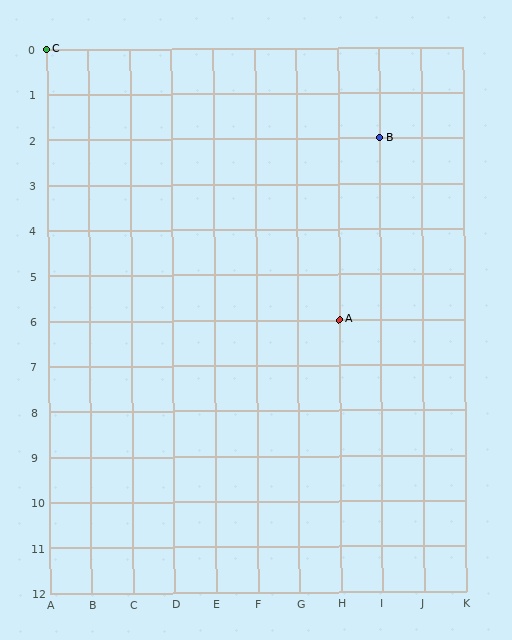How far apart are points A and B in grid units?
Points A and B are 1 column and 4 rows apart (about 4.1 grid units diagonally).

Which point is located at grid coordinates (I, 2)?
Point B is at (I, 2).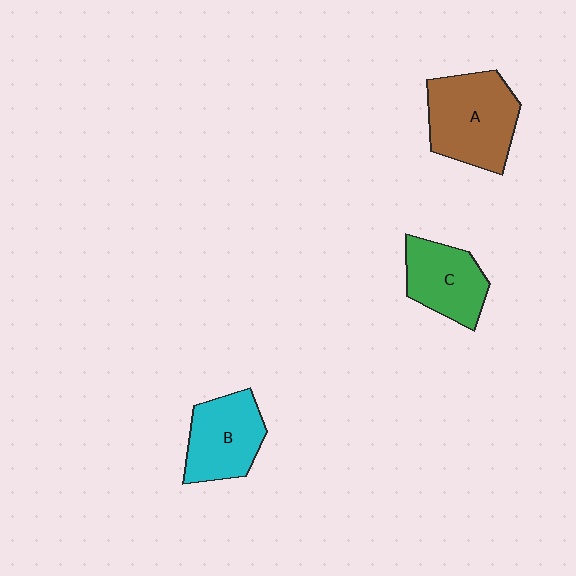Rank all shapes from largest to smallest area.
From largest to smallest: A (brown), B (cyan), C (green).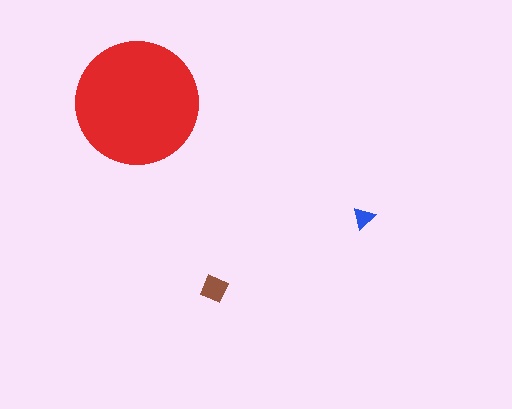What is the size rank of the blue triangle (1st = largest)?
3rd.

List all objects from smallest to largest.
The blue triangle, the brown diamond, the red circle.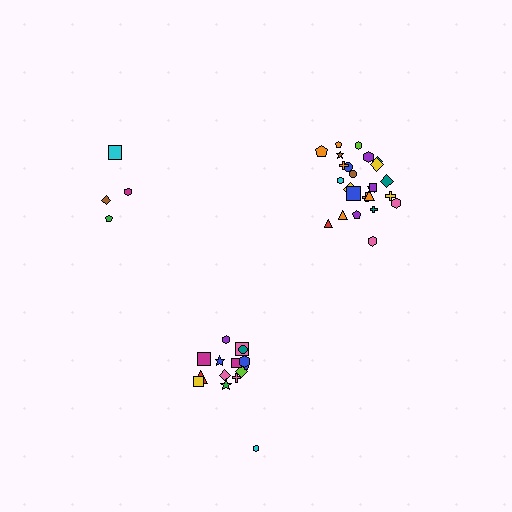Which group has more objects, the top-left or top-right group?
The top-right group.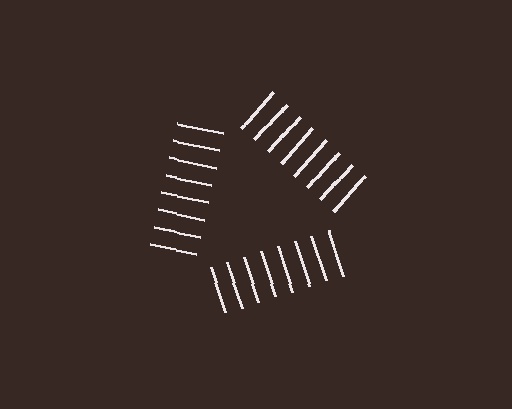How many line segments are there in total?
24 — 8 along each of the 3 edges.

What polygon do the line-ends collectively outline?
An illusory triangle — the line segments terminate on its edges but no continuous stroke is drawn.